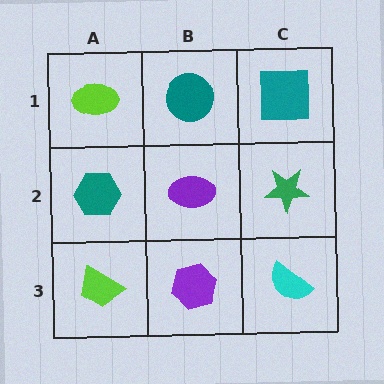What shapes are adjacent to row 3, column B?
A purple ellipse (row 2, column B), a lime trapezoid (row 3, column A), a cyan semicircle (row 3, column C).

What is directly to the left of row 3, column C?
A purple hexagon.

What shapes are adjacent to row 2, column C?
A teal square (row 1, column C), a cyan semicircle (row 3, column C), a purple ellipse (row 2, column B).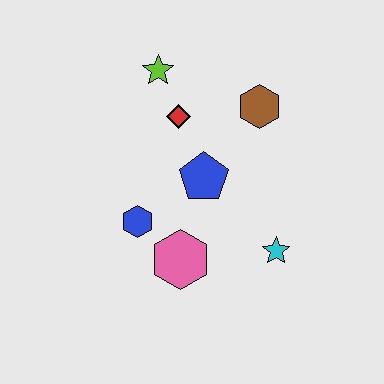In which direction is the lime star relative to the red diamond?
The lime star is above the red diamond.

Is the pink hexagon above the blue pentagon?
No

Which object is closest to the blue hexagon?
The pink hexagon is closest to the blue hexagon.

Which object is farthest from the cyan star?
The lime star is farthest from the cyan star.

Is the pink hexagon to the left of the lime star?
No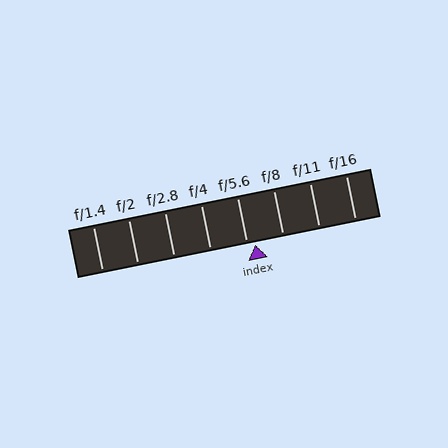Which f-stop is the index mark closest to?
The index mark is closest to f/5.6.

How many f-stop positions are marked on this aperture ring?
There are 8 f-stop positions marked.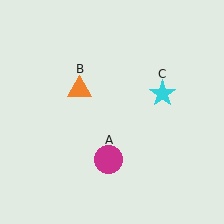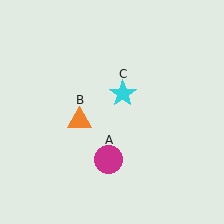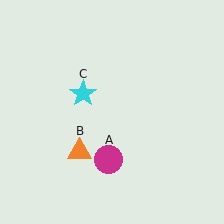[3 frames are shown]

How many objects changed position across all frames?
2 objects changed position: orange triangle (object B), cyan star (object C).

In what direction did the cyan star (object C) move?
The cyan star (object C) moved left.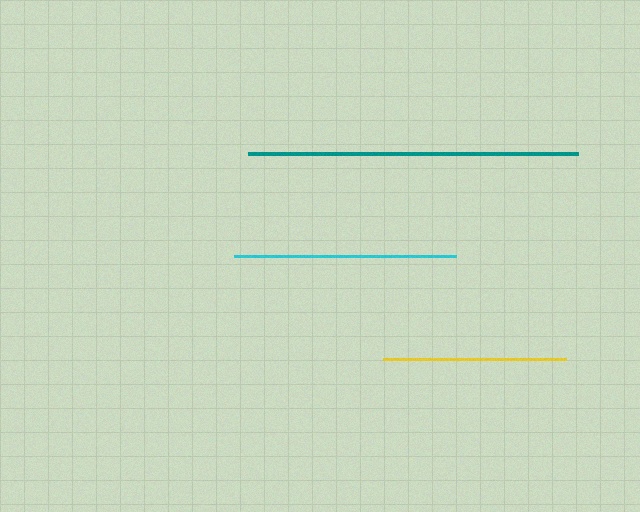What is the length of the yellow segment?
The yellow segment is approximately 183 pixels long.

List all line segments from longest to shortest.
From longest to shortest: teal, cyan, yellow.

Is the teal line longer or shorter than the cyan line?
The teal line is longer than the cyan line.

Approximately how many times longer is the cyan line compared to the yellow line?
The cyan line is approximately 1.2 times the length of the yellow line.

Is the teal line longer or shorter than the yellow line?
The teal line is longer than the yellow line.